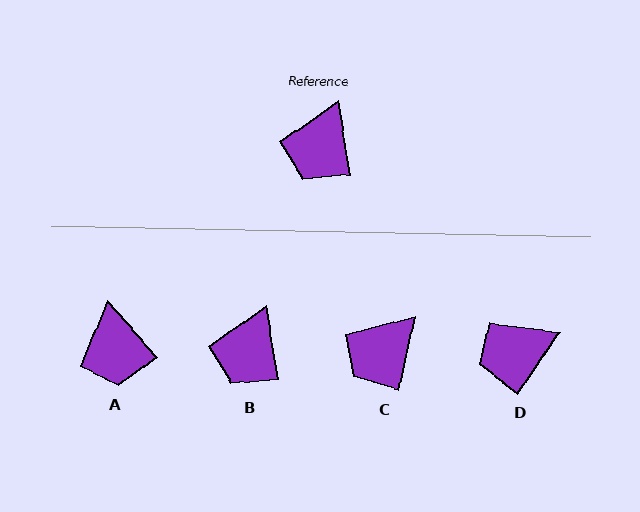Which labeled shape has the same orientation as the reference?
B.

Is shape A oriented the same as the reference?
No, it is off by about 32 degrees.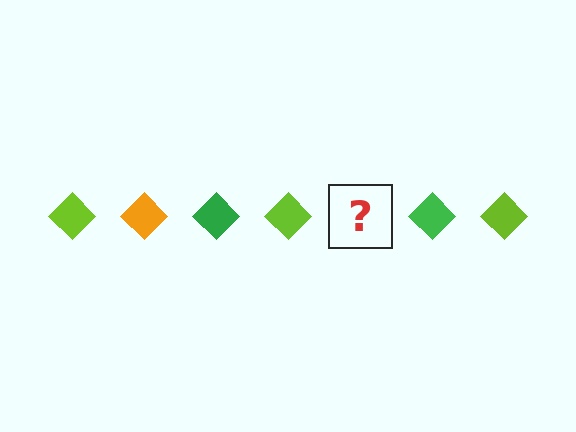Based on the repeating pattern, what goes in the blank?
The blank should be an orange diamond.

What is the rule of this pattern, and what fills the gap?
The rule is that the pattern cycles through lime, orange, green diamonds. The gap should be filled with an orange diamond.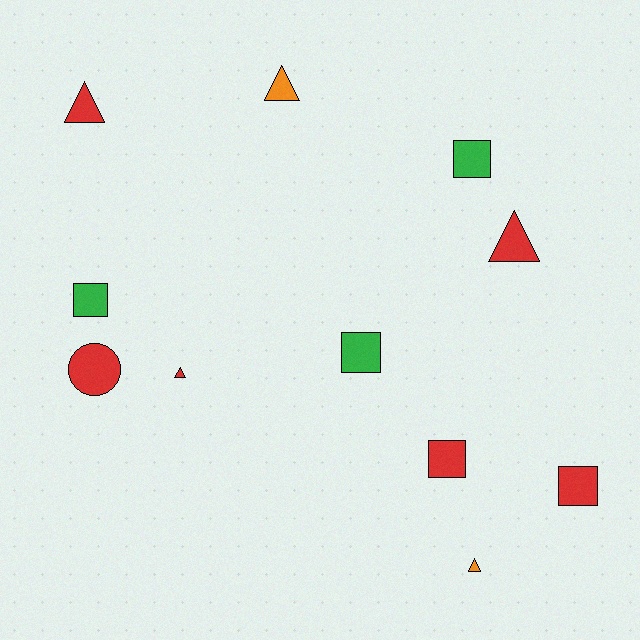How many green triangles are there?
There are no green triangles.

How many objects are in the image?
There are 11 objects.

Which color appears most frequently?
Red, with 6 objects.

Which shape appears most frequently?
Square, with 5 objects.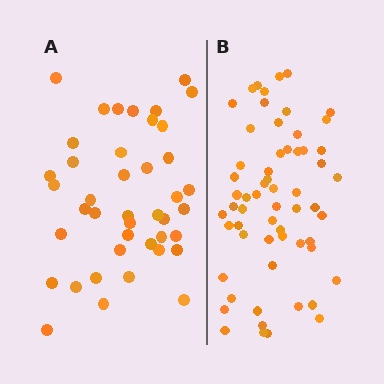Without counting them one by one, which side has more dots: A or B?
Region B (the right region) has more dots.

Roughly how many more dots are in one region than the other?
Region B has approximately 20 more dots than region A.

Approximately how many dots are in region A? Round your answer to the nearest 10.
About 40 dots. (The exact count is 42, which rounds to 40.)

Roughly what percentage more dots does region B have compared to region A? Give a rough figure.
About 45% more.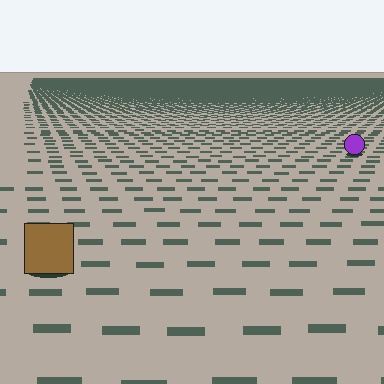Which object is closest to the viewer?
The brown square is closest. The texture marks near it are larger and more spread out.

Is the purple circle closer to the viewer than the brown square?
No. The brown square is closer — you can tell from the texture gradient: the ground texture is coarser near it.